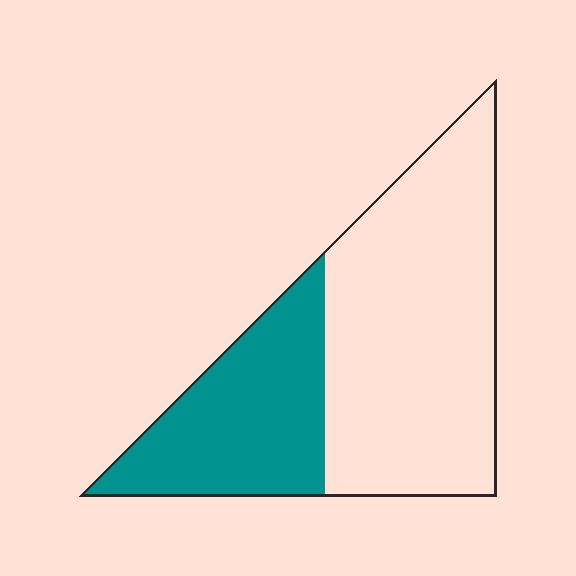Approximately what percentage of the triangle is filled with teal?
Approximately 35%.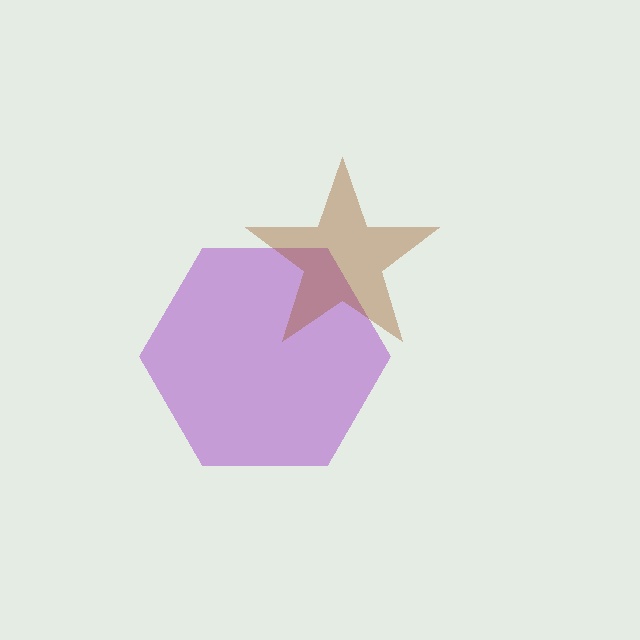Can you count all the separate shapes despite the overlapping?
Yes, there are 2 separate shapes.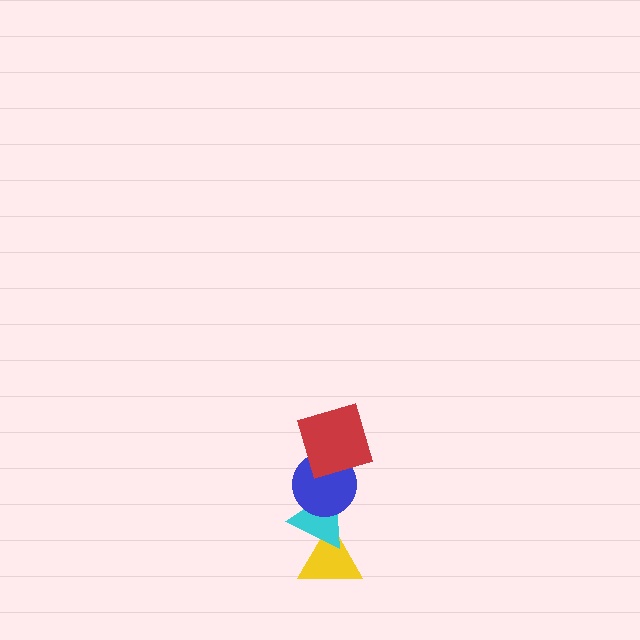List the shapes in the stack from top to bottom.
From top to bottom: the red square, the blue circle, the cyan triangle, the yellow triangle.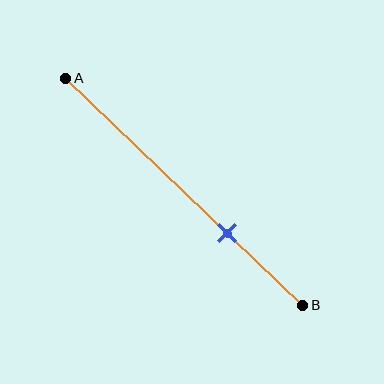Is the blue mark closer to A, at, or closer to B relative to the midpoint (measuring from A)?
The blue mark is closer to point B than the midpoint of segment AB.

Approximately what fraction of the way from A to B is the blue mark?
The blue mark is approximately 70% of the way from A to B.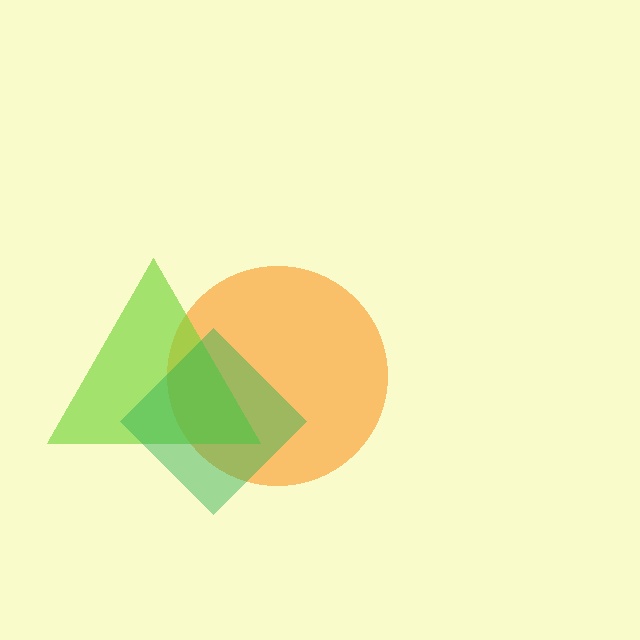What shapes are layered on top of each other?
The layered shapes are: an orange circle, a lime triangle, a green diamond.